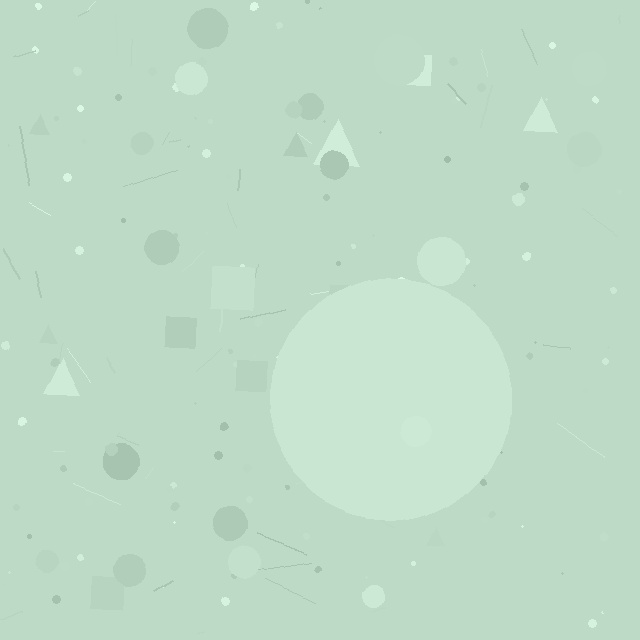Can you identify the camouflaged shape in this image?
The camouflaged shape is a circle.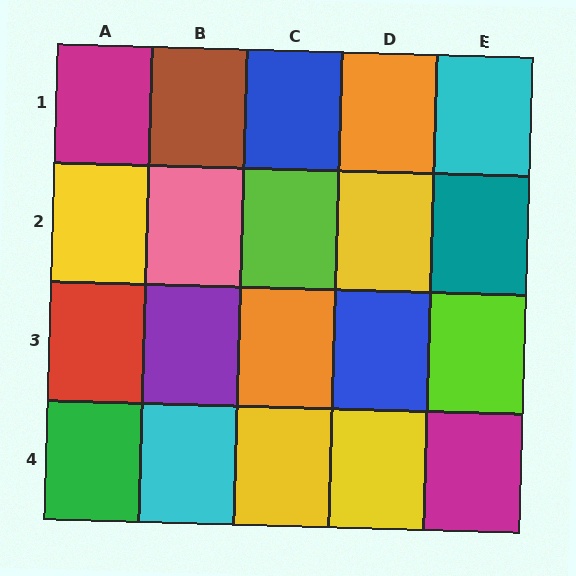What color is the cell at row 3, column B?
Purple.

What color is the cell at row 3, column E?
Lime.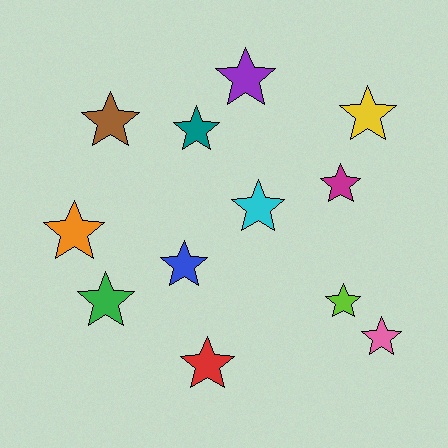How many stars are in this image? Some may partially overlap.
There are 12 stars.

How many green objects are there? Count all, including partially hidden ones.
There is 1 green object.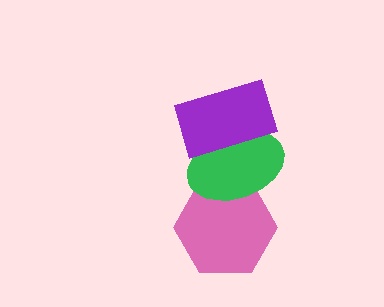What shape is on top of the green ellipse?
The purple rectangle is on top of the green ellipse.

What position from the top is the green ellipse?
The green ellipse is 2nd from the top.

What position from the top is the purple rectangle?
The purple rectangle is 1st from the top.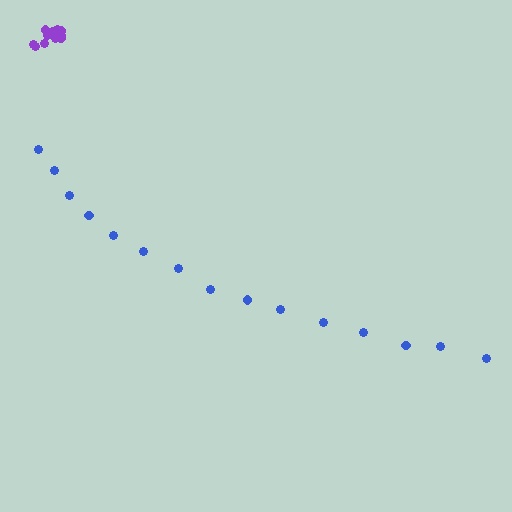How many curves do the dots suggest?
There are 2 distinct paths.